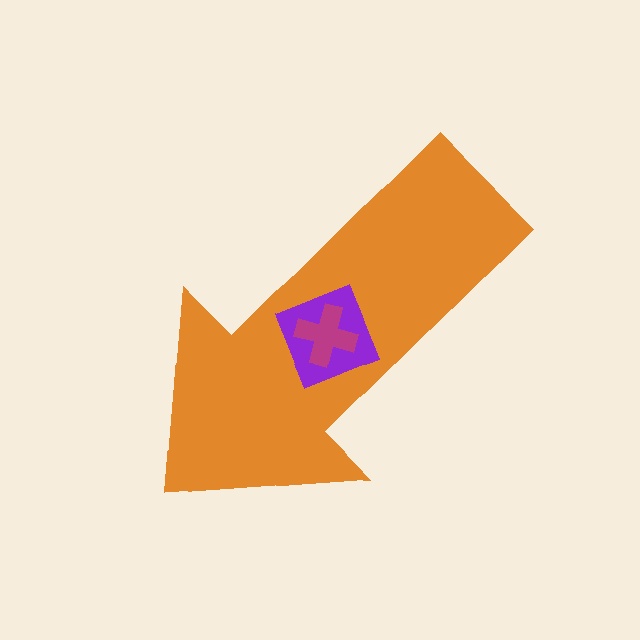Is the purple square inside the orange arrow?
Yes.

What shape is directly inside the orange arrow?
The purple square.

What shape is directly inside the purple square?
The magenta cross.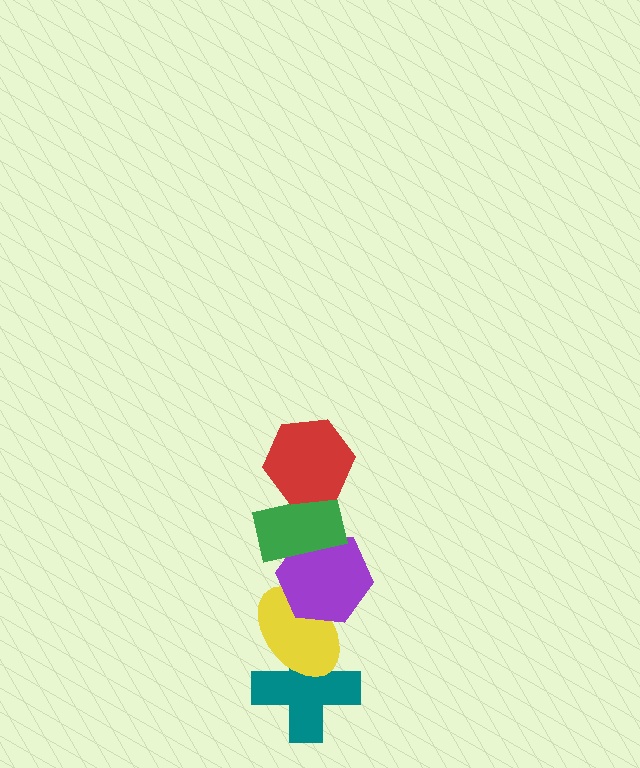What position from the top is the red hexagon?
The red hexagon is 1st from the top.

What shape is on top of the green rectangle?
The red hexagon is on top of the green rectangle.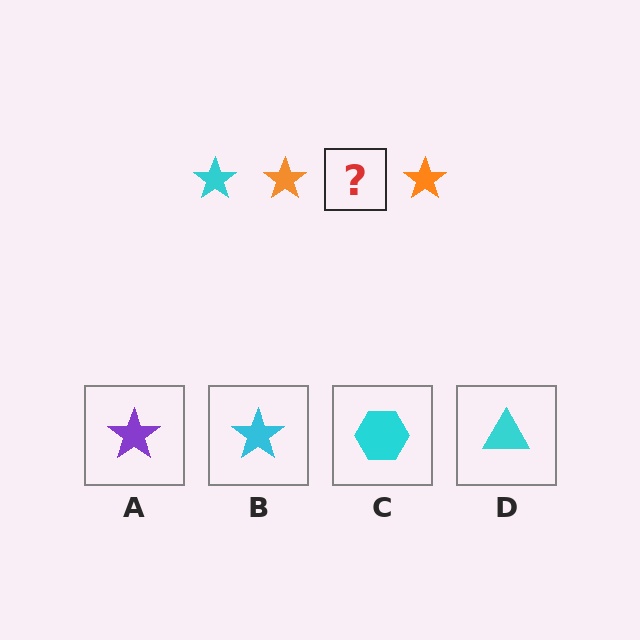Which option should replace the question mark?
Option B.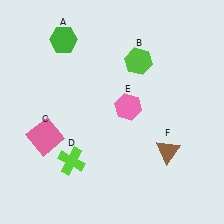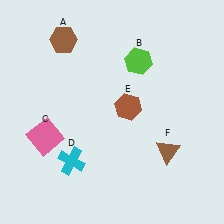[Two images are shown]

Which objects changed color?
A changed from green to brown. D changed from lime to cyan. E changed from pink to brown.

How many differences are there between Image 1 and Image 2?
There are 3 differences between the two images.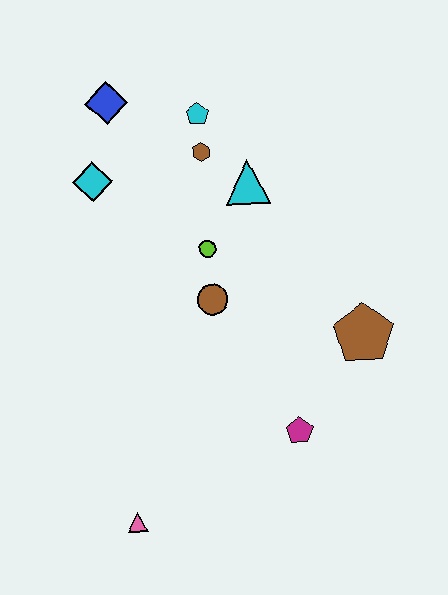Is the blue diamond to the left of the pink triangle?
Yes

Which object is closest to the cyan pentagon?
The brown hexagon is closest to the cyan pentagon.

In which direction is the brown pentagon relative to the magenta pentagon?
The brown pentagon is above the magenta pentagon.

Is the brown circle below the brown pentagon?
No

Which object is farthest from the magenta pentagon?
The blue diamond is farthest from the magenta pentagon.